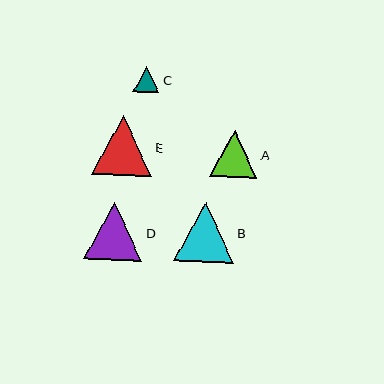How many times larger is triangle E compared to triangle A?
Triangle E is approximately 1.3 times the size of triangle A.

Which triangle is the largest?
Triangle E is the largest with a size of approximately 60 pixels.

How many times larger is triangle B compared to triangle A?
Triangle B is approximately 1.3 times the size of triangle A.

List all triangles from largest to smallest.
From largest to smallest: E, B, D, A, C.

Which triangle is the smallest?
Triangle C is the smallest with a size of approximately 26 pixels.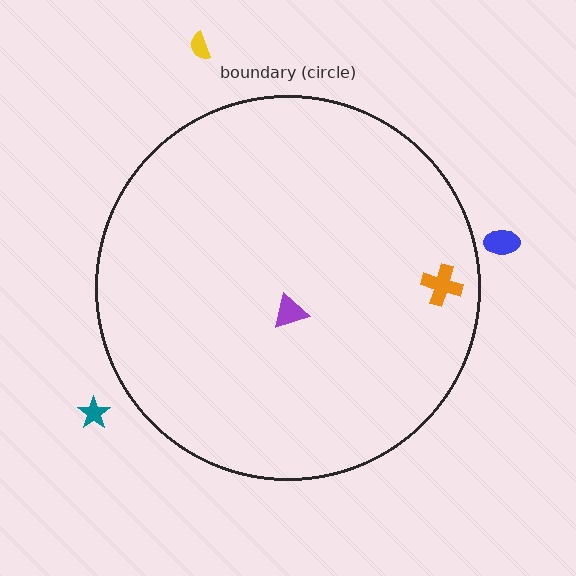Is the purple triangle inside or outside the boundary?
Inside.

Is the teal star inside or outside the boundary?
Outside.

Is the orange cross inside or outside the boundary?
Inside.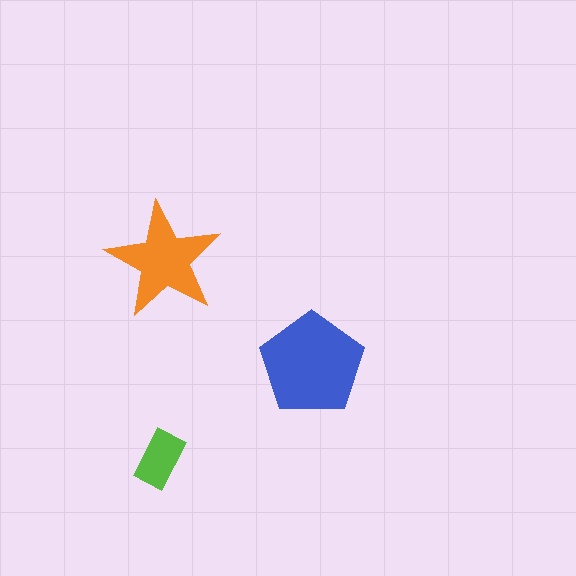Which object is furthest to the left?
The lime rectangle is leftmost.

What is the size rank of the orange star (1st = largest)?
2nd.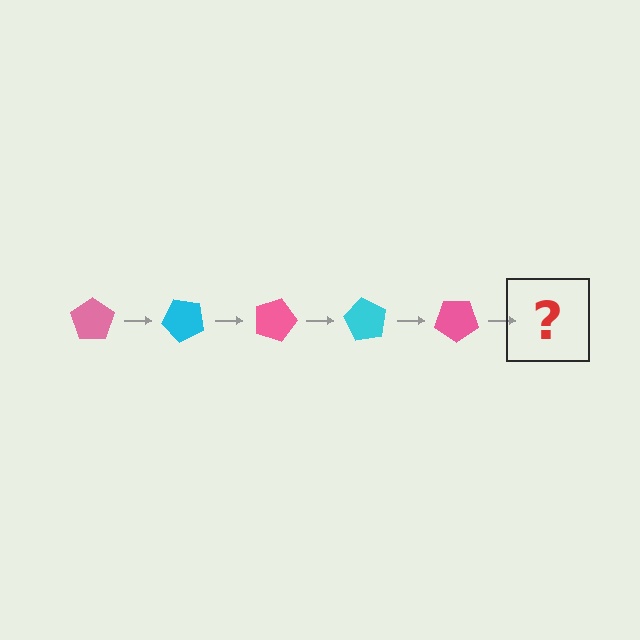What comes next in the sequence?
The next element should be a cyan pentagon, rotated 225 degrees from the start.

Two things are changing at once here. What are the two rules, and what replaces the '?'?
The two rules are that it rotates 45 degrees each step and the color cycles through pink and cyan. The '?' should be a cyan pentagon, rotated 225 degrees from the start.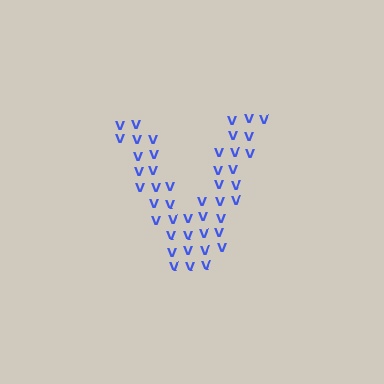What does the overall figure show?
The overall figure shows the letter V.